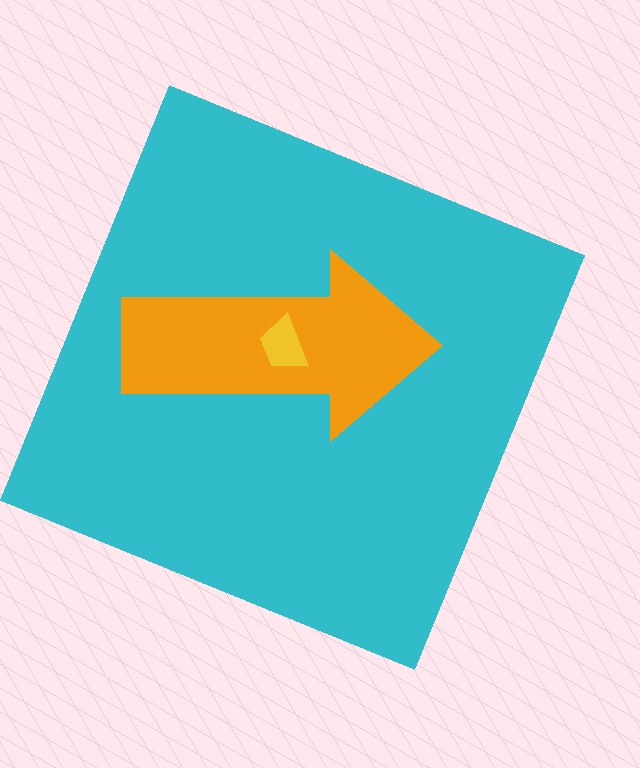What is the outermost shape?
The cyan square.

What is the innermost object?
The yellow trapezoid.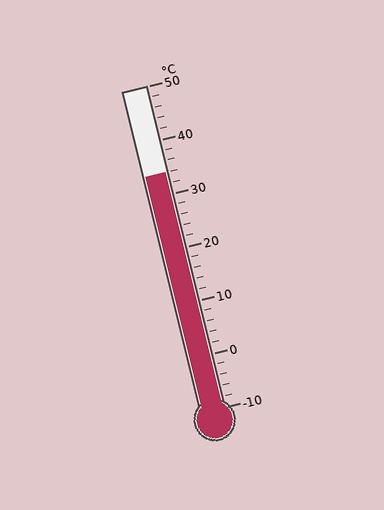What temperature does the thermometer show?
The thermometer shows approximately 34°C.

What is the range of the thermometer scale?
The thermometer scale ranges from -10°C to 50°C.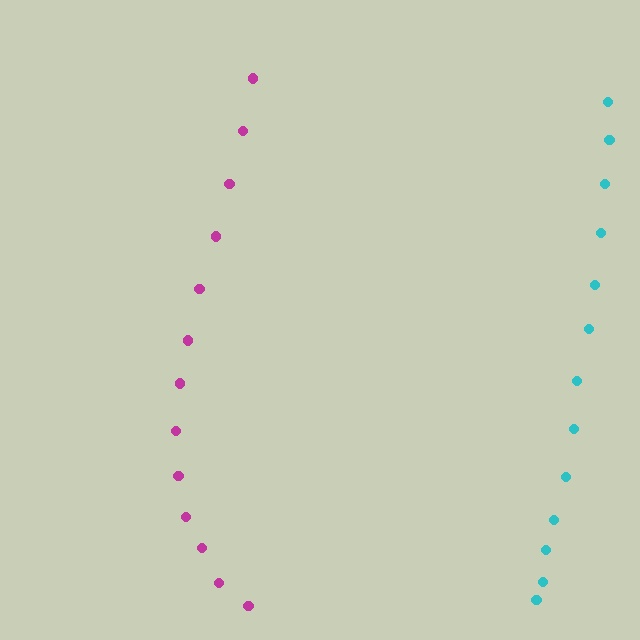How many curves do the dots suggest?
There are 2 distinct paths.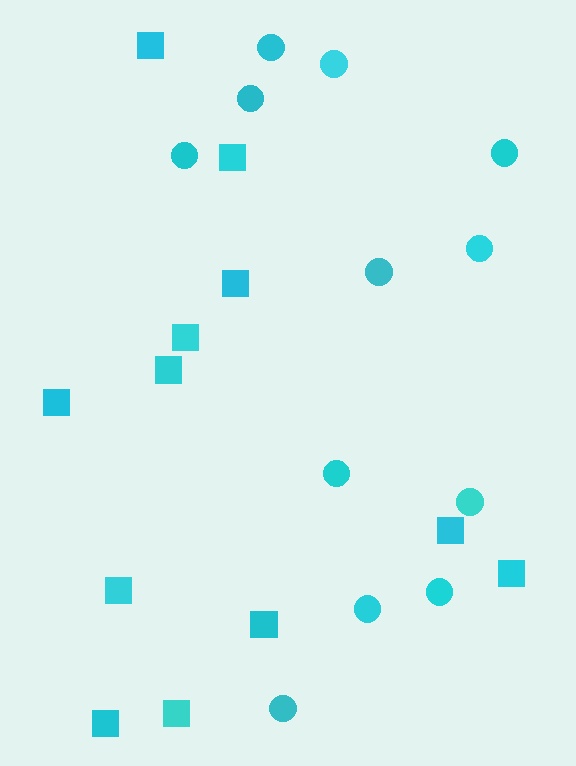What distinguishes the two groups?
There are 2 groups: one group of squares (12) and one group of circles (12).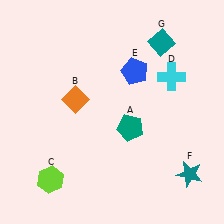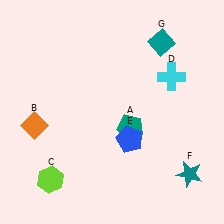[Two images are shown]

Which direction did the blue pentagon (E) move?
The blue pentagon (E) moved down.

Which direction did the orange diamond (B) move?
The orange diamond (B) moved left.